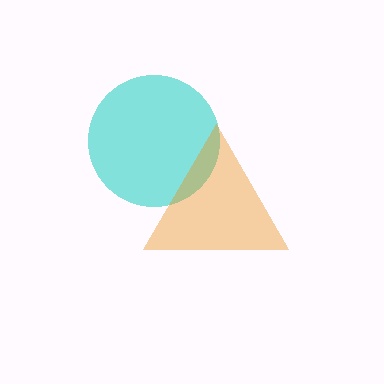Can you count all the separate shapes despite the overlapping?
Yes, there are 2 separate shapes.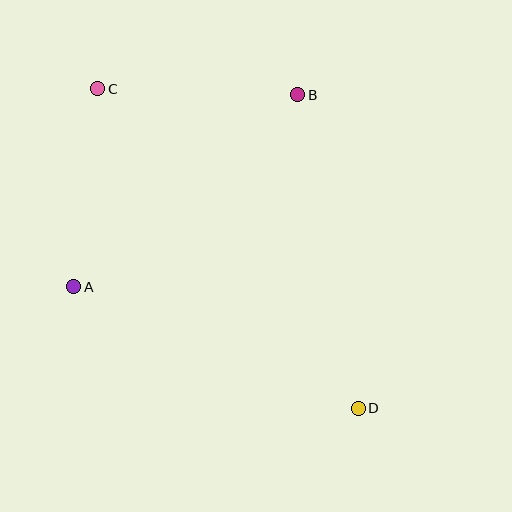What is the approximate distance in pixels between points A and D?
The distance between A and D is approximately 309 pixels.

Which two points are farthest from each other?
Points C and D are farthest from each other.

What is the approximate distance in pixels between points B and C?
The distance between B and C is approximately 200 pixels.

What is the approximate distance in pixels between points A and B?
The distance between A and B is approximately 295 pixels.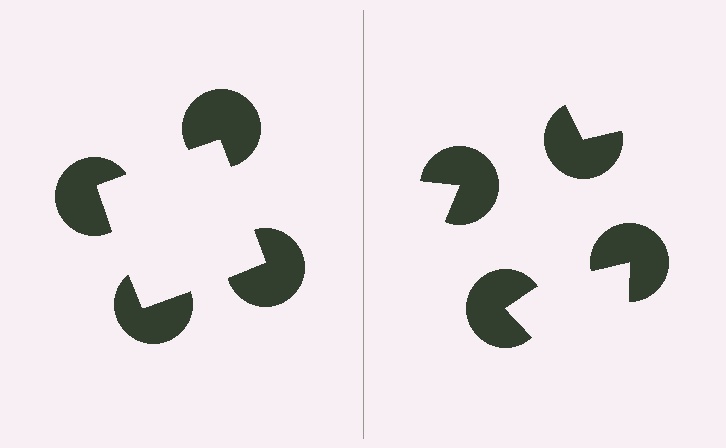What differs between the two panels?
The pac-man discs are positioned identically on both sides; only the wedge orientations differ. On the left they align to a square; on the right they are misaligned.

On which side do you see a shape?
An illusory square appears on the left side. On the right side the wedge cuts are rotated, so no coherent shape forms.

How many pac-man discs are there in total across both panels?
8 — 4 on each side.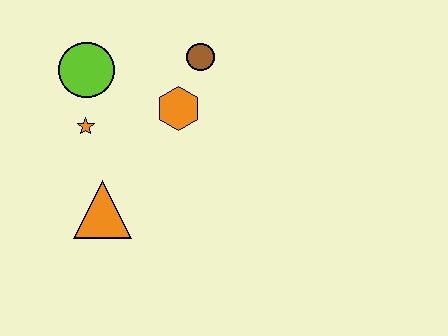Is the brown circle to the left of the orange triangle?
No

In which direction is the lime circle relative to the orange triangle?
The lime circle is above the orange triangle.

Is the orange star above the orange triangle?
Yes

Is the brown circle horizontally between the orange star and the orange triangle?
No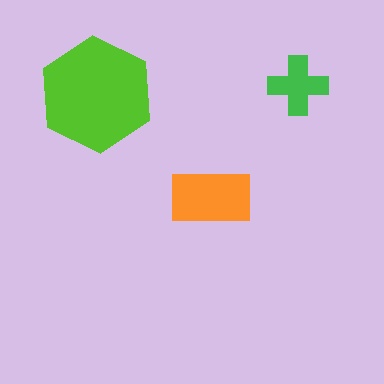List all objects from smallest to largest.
The green cross, the orange rectangle, the lime hexagon.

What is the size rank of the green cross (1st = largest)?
3rd.